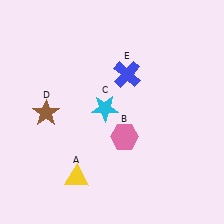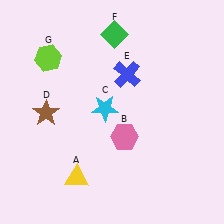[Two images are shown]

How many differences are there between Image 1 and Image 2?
There are 2 differences between the two images.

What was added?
A green diamond (F), a lime hexagon (G) were added in Image 2.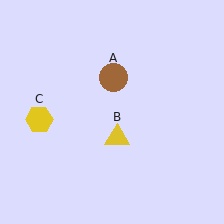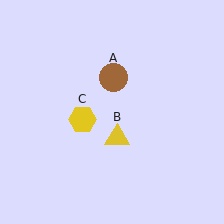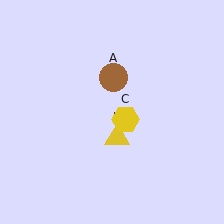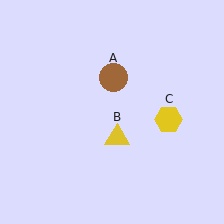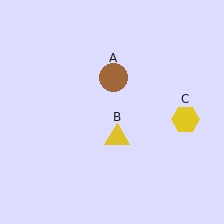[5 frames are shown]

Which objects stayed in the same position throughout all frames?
Brown circle (object A) and yellow triangle (object B) remained stationary.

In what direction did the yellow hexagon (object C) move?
The yellow hexagon (object C) moved right.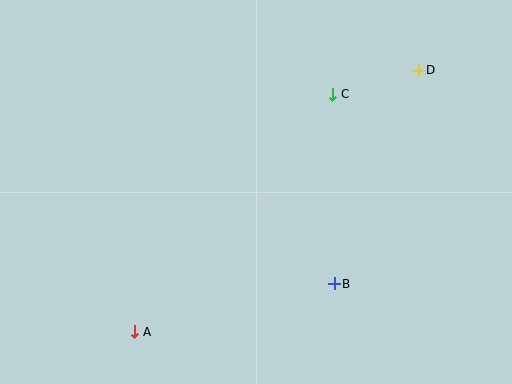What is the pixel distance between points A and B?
The distance between A and B is 205 pixels.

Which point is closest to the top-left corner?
Point C is closest to the top-left corner.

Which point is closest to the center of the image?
Point B at (334, 284) is closest to the center.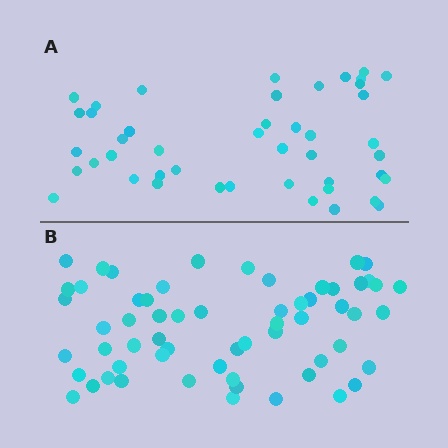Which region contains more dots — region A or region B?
Region B (the bottom region) has more dots.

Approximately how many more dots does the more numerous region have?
Region B has approximately 15 more dots than region A.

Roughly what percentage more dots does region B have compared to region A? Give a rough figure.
About 35% more.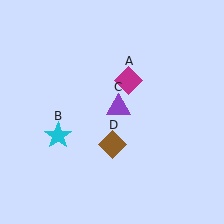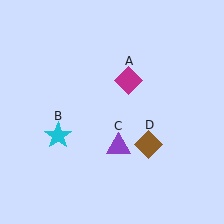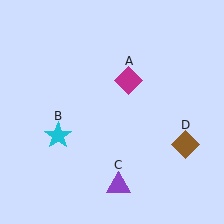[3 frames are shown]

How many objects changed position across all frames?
2 objects changed position: purple triangle (object C), brown diamond (object D).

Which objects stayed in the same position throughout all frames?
Magenta diamond (object A) and cyan star (object B) remained stationary.